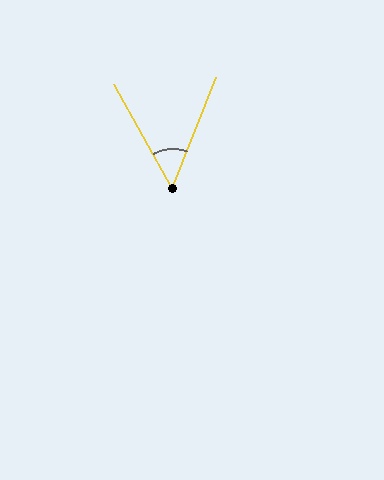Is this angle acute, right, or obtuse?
It is acute.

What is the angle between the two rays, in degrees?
Approximately 50 degrees.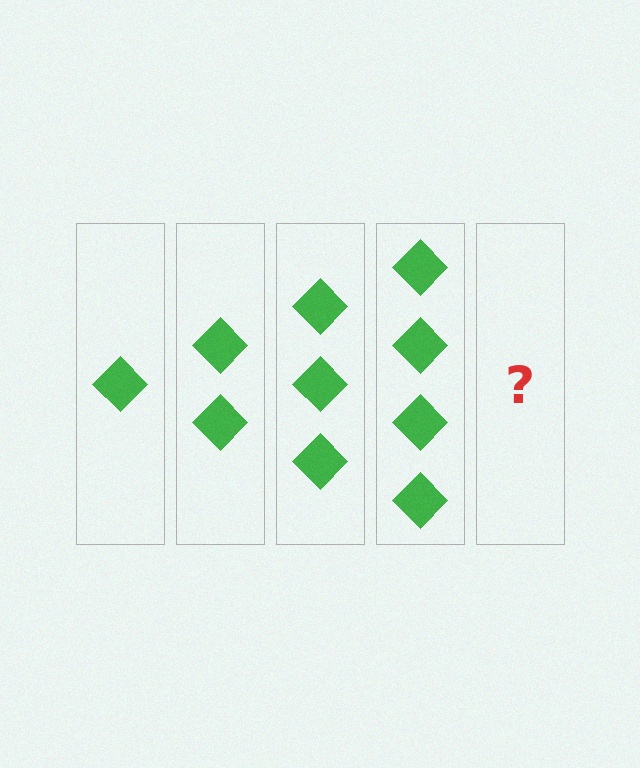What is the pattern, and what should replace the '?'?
The pattern is that each step adds one more diamond. The '?' should be 5 diamonds.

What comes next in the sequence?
The next element should be 5 diamonds.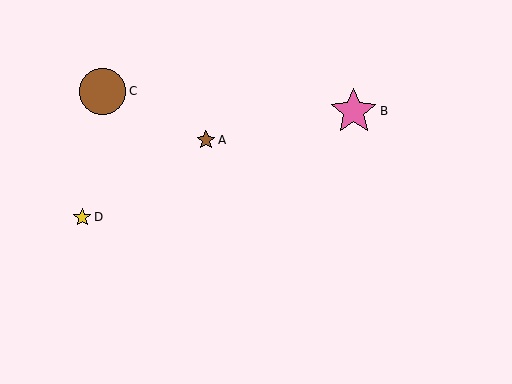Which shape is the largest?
The brown circle (labeled C) is the largest.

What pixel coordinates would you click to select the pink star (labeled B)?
Click at (354, 111) to select the pink star B.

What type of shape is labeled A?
Shape A is a brown star.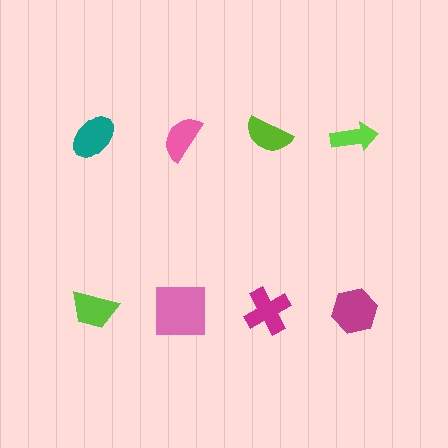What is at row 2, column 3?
A magenta cross.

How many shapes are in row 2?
4 shapes.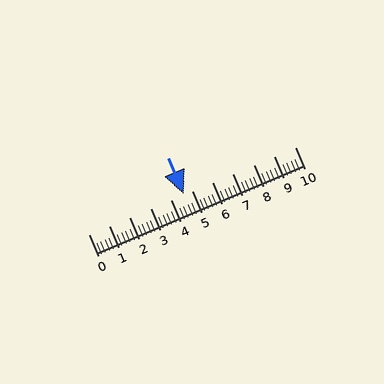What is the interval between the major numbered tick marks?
The major tick marks are spaced 1 units apart.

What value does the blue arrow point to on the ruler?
The blue arrow points to approximately 4.6.